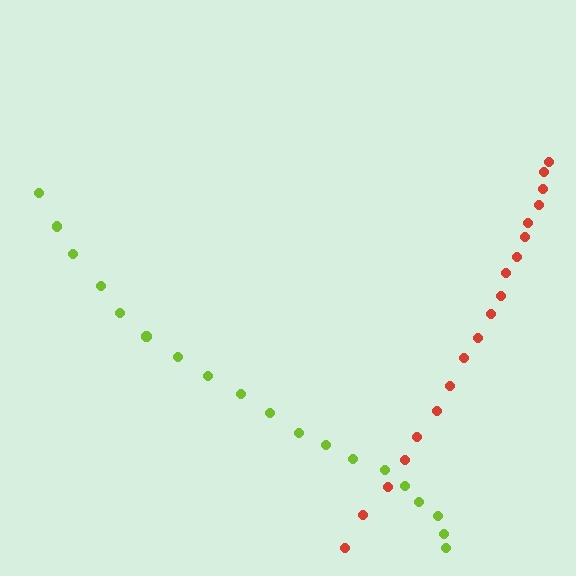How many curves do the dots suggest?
There are 2 distinct paths.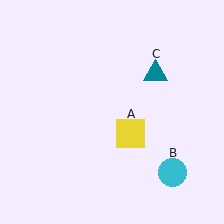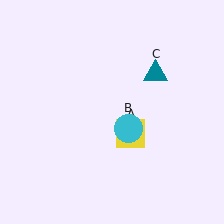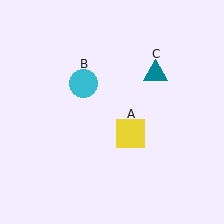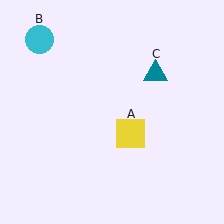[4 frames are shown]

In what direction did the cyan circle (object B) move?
The cyan circle (object B) moved up and to the left.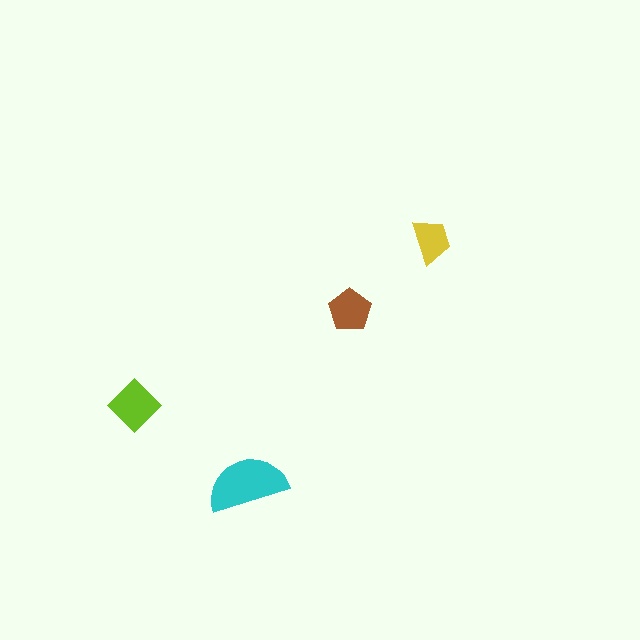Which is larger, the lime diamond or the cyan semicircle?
The cyan semicircle.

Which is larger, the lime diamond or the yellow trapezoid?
The lime diamond.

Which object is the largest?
The cyan semicircle.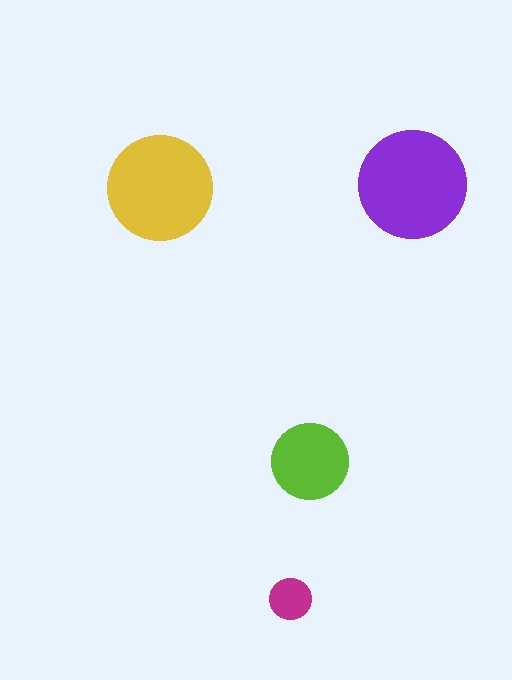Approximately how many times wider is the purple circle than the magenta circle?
About 2.5 times wider.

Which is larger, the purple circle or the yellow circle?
The purple one.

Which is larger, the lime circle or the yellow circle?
The yellow one.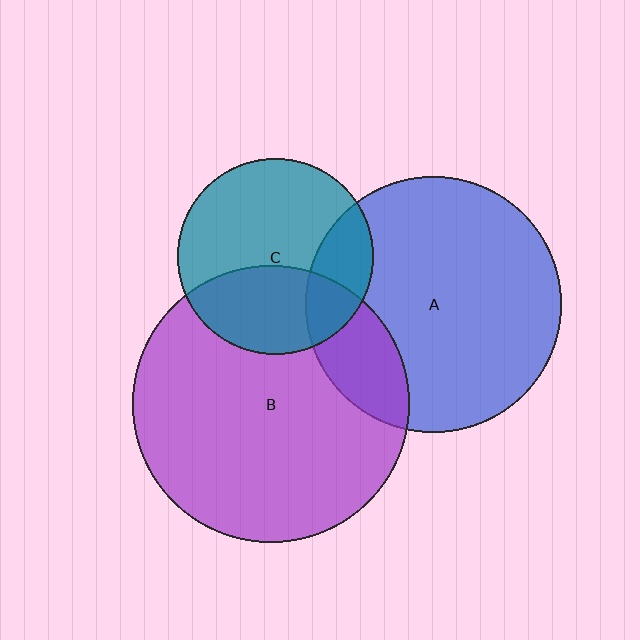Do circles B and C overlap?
Yes.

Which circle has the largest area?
Circle B (purple).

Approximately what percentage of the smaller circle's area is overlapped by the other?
Approximately 35%.